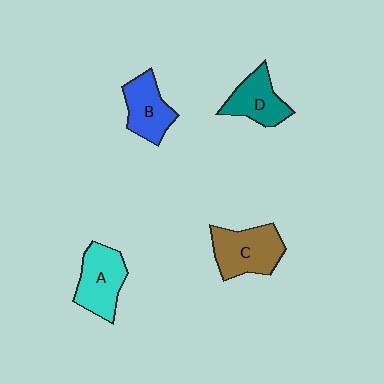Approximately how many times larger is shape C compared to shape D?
Approximately 1.3 times.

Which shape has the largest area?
Shape C (brown).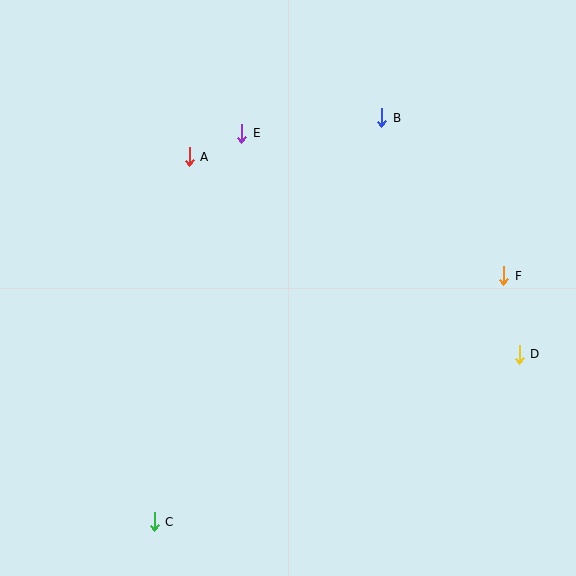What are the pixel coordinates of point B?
Point B is at (382, 118).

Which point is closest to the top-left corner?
Point A is closest to the top-left corner.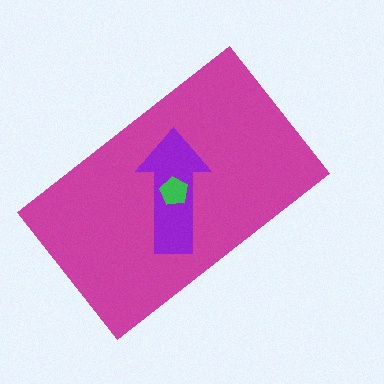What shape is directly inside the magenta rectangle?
The purple arrow.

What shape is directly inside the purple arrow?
The green pentagon.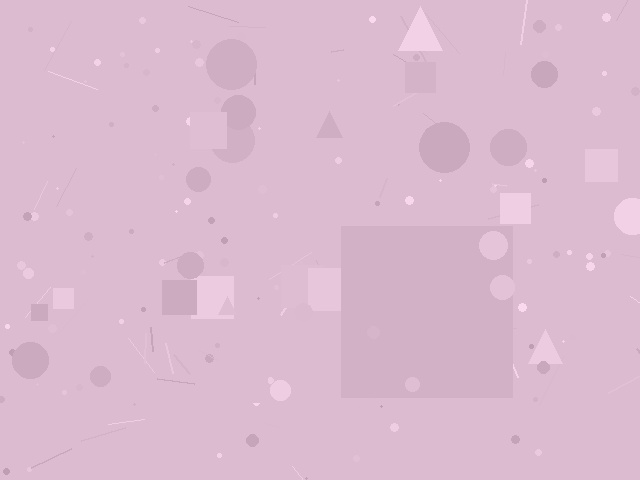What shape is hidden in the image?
A square is hidden in the image.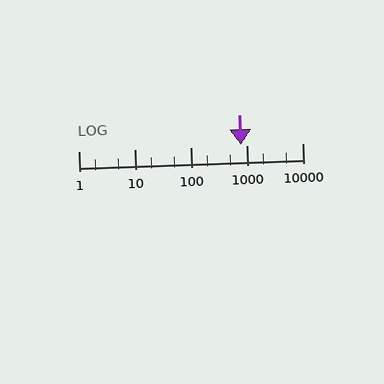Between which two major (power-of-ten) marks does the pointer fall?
The pointer is between 100 and 1000.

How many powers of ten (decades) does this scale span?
The scale spans 4 decades, from 1 to 10000.